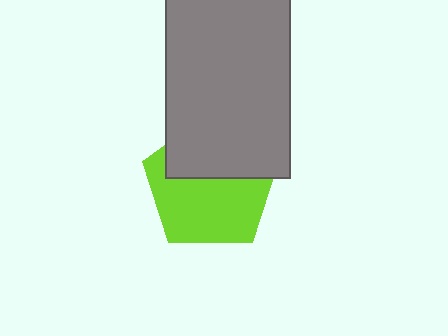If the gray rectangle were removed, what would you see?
You would see the complete lime pentagon.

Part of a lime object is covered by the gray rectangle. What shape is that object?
It is a pentagon.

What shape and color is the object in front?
The object in front is a gray rectangle.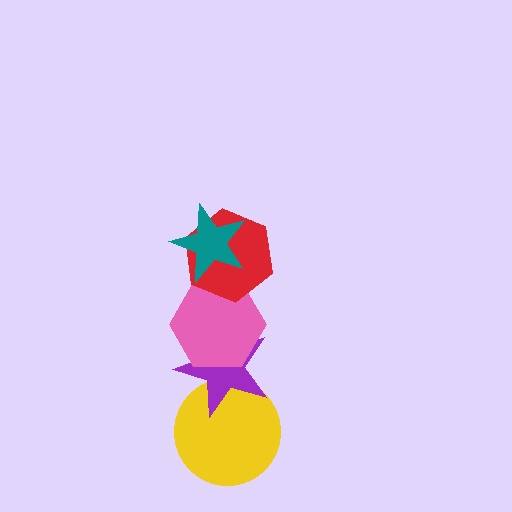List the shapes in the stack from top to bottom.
From top to bottom: the teal star, the red hexagon, the pink hexagon, the purple star, the yellow circle.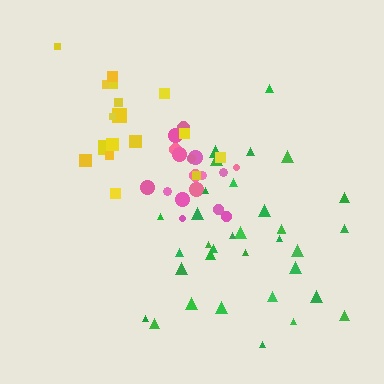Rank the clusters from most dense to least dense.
pink, green, yellow.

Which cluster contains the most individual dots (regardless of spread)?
Green (34).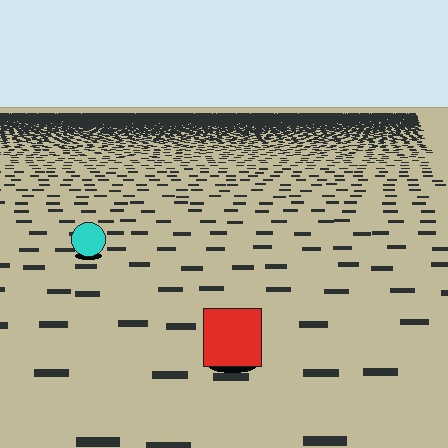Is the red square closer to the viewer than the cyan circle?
Yes. The red square is closer — you can tell from the texture gradient: the ground texture is coarser near it.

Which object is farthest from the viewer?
The cyan circle is farthest from the viewer. It appears smaller and the ground texture around it is denser.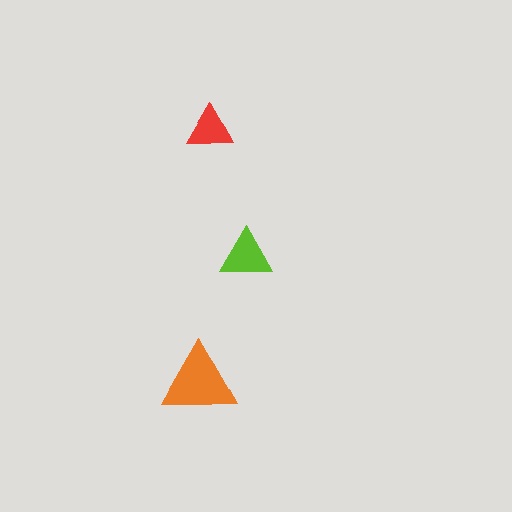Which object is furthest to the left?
The orange triangle is leftmost.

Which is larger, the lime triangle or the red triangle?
The lime one.